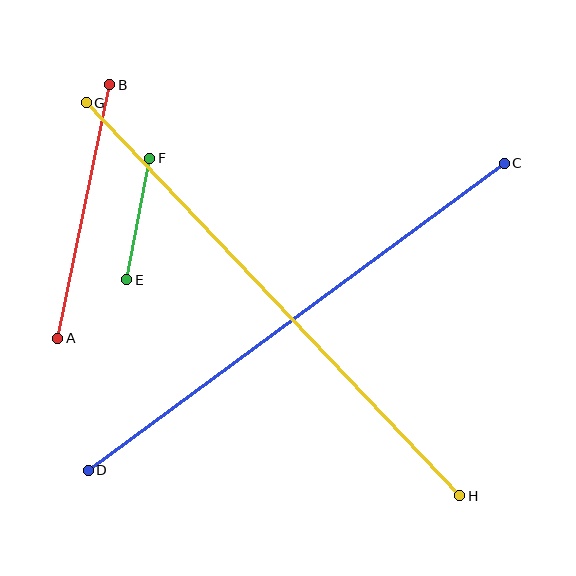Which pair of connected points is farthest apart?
Points G and H are farthest apart.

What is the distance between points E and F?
The distance is approximately 124 pixels.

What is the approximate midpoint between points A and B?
The midpoint is at approximately (84, 212) pixels.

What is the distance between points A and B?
The distance is approximately 259 pixels.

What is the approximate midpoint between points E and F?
The midpoint is at approximately (138, 219) pixels.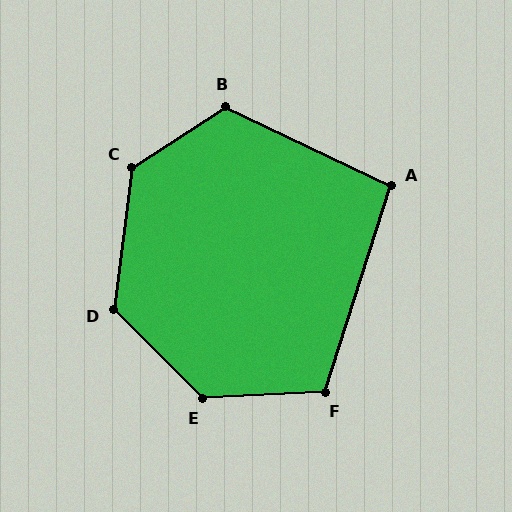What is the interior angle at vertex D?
Approximately 128 degrees (obtuse).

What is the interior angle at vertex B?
Approximately 121 degrees (obtuse).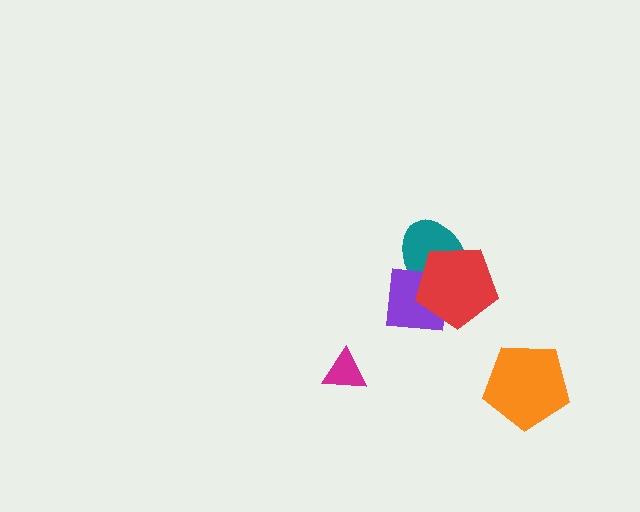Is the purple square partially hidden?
Yes, it is partially covered by another shape.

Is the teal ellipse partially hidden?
Yes, it is partially covered by another shape.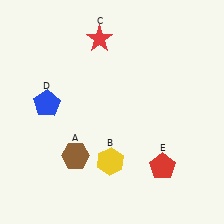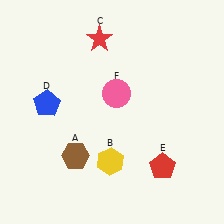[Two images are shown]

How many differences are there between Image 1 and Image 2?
There is 1 difference between the two images.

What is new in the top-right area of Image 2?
A pink circle (F) was added in the top-right area of Image 2.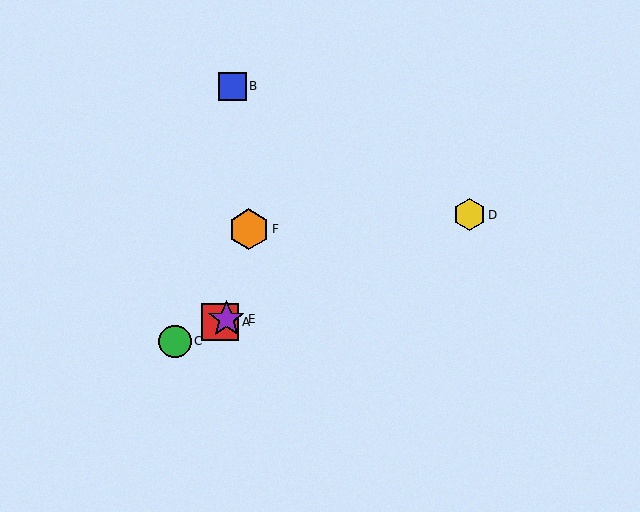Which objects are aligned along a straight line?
Objects A, C, D, E are aligned along a straight line.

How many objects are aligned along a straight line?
4 objects (A, C, D, E) are aligned along a straight line.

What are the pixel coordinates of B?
Object B is at (232, 86).